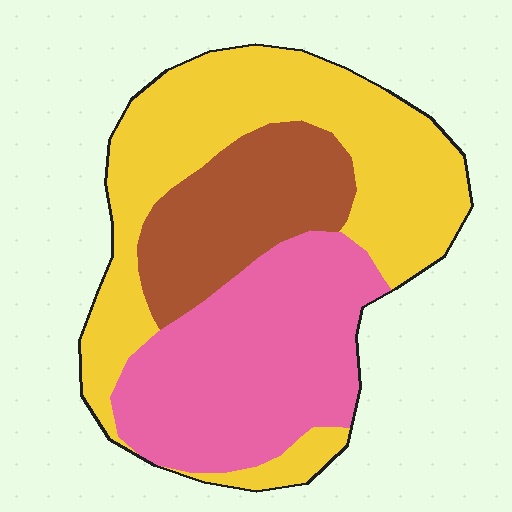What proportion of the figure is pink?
Pink covers about 35% of the figure.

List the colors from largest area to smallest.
From largest to smallest: yellow, pink, brown.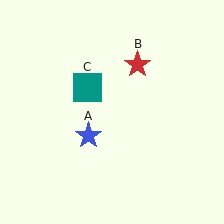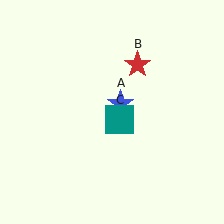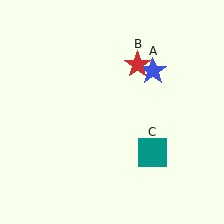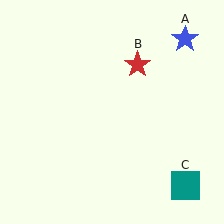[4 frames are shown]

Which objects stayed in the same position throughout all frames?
Red star (object B) remained stationary.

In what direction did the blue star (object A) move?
The blue star (object A) moved up and to the right.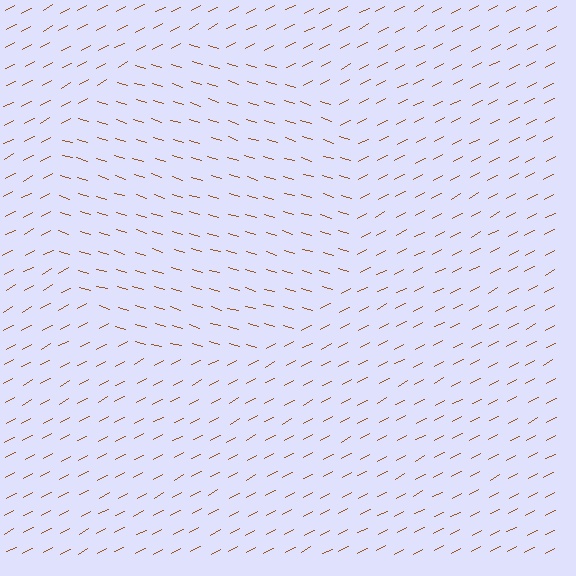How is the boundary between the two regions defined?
The boundary is defined purely by a change in line orientation (approximately 45 degrees difference). All lines are the same color and thickness.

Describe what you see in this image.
The image is filled with small brown line segments. A circle region in the image has lines oriented differently from the surrounding lines, creating a visible texture boundary.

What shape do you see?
I see a circle.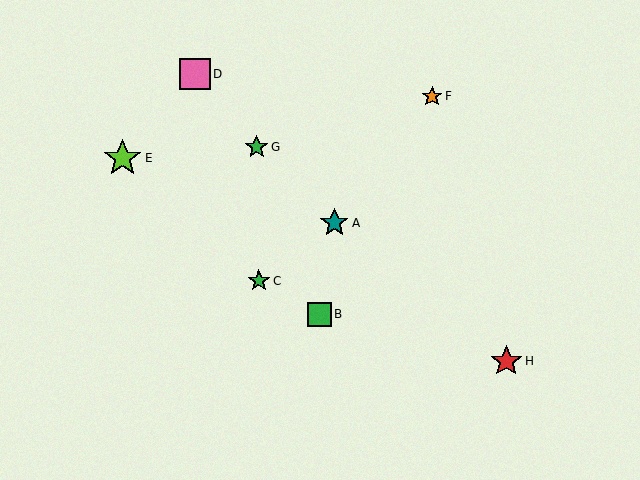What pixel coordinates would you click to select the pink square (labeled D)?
Click at (195, 74) to select the pink square D.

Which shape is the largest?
The lime star (labeled E) is the largest.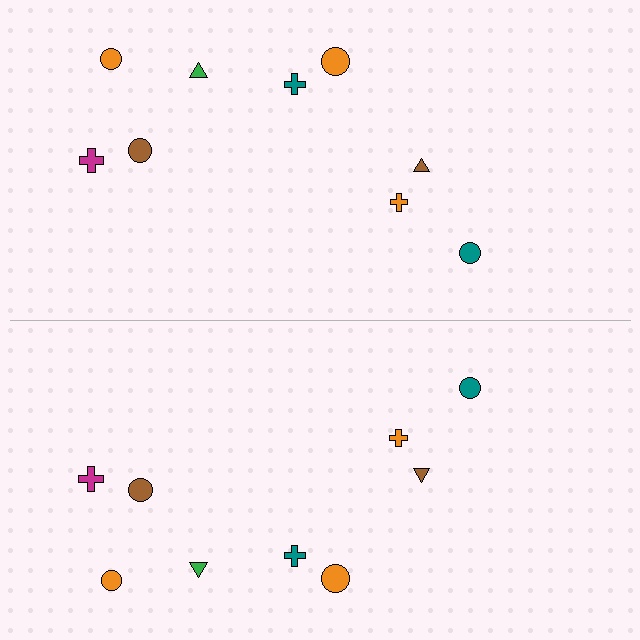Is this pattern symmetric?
Yes, this pattern has bilateral (reflection) symmetry.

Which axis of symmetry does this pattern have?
The pattern has a horizontal axis of symmetry running through the center of the image.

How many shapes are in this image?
There are 18 shapes in this image.